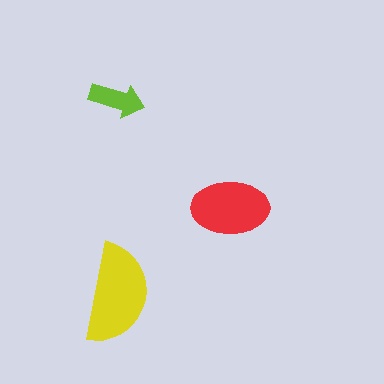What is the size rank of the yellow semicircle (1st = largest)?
1st.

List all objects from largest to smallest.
The yellow semicircle, the red ellipse, the lime arrow.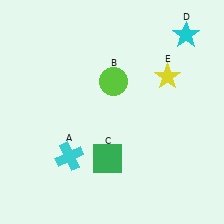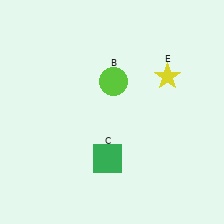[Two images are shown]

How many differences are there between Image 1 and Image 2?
There are 2 differences between the two images.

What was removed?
The cyan star (D), the cyan cross (A) were removed in Image 2.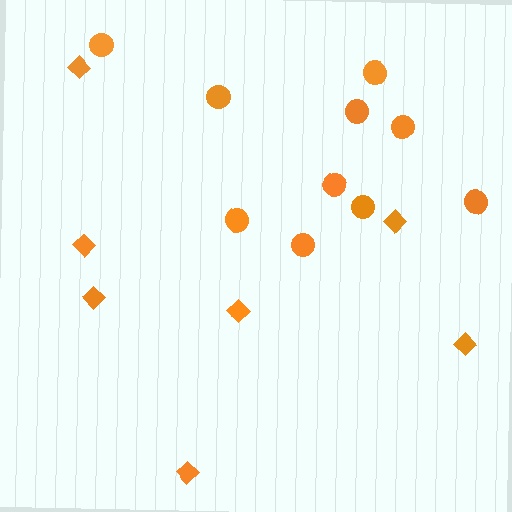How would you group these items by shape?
There are 2 groups: one group of diamonds (7) and one group of circles (10).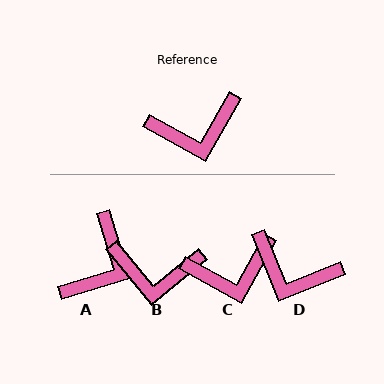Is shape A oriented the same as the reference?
No, it is off by about 46 degrees.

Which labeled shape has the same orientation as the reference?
C.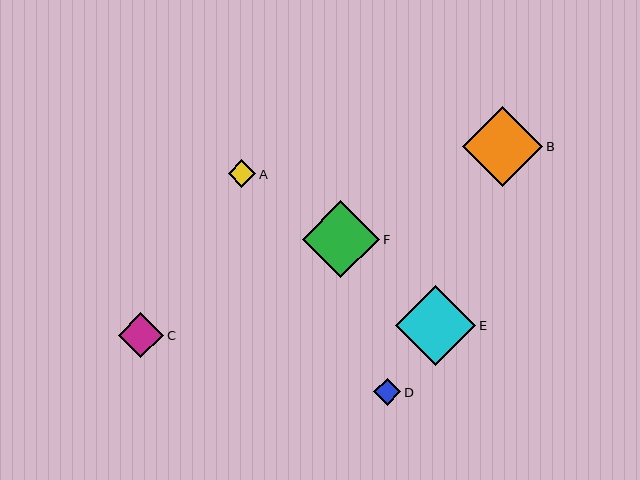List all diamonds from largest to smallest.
From largest to smallest: B, E, F, C, A, D.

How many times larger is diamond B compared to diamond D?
Diamond B is approximately 3.0 times the size of diamond D.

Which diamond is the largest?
Diamond B is the largest with a size of approximately 80 pixels.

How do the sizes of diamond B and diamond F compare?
Diamond B and diamond F are approximately the same size.